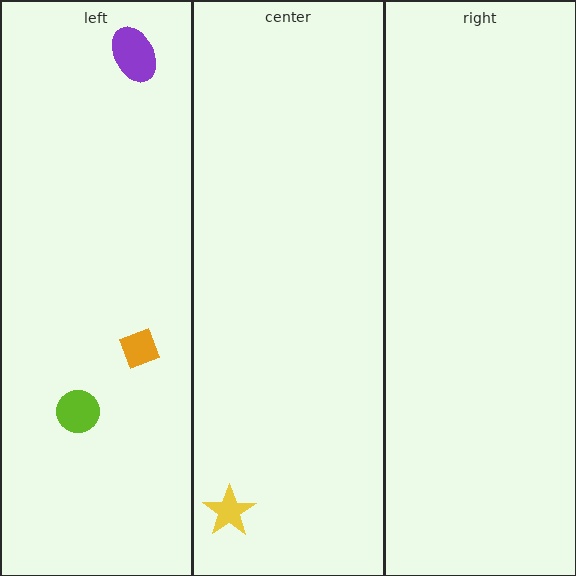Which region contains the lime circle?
The left region.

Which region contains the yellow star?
The center region.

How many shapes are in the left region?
3.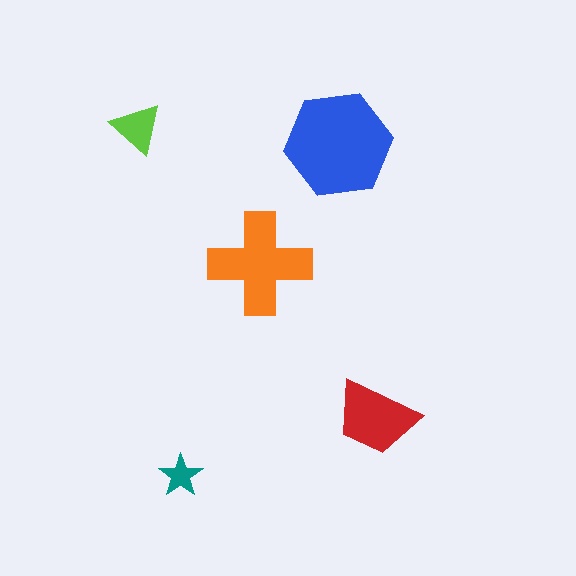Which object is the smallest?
The teal star.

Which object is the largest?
The blue hexagon.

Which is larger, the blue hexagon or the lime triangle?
The blue hexagon.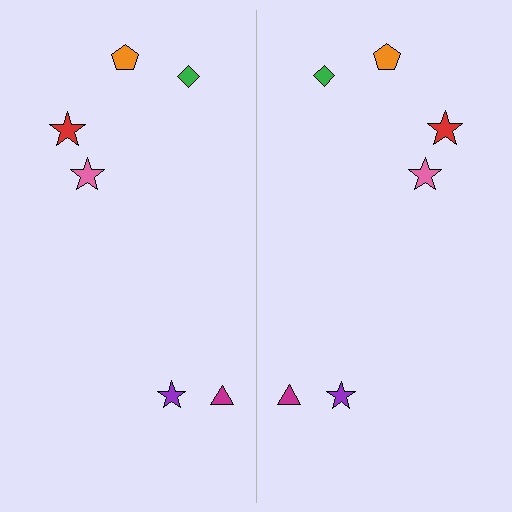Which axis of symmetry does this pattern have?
The pattern has a vertical axis of symmetry running through the center of the image.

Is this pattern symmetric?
Yes, this pattern has bilateral (reflection) symmetry.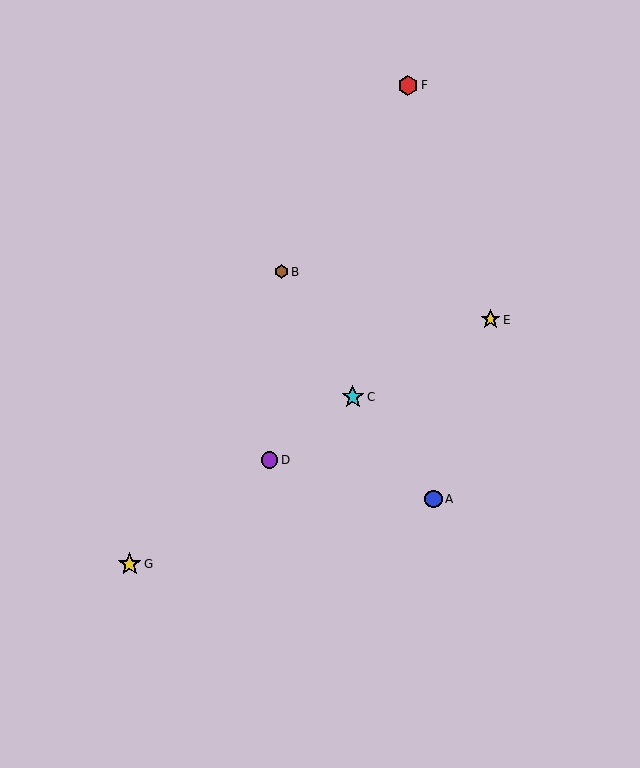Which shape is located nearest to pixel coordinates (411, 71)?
The red hexagon (labeled F) at (408, 85) is nearest to that location.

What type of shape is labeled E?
Shape E is a yellow star.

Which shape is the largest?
The yellow star (labeled G) is the largest.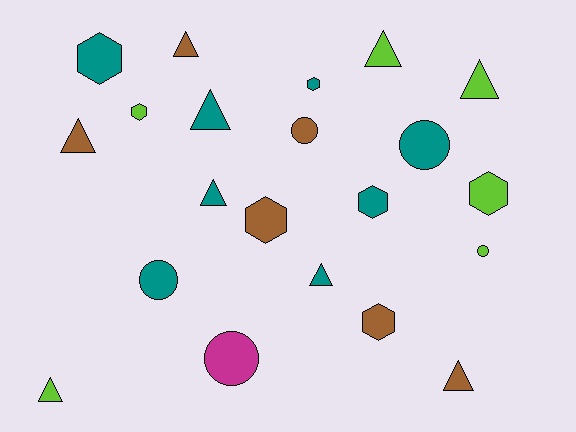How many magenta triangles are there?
There are no magenta triangles.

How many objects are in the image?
There are 21 objects.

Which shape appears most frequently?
Triangle, with 9 objects.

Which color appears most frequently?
Teal, with 8 objects.